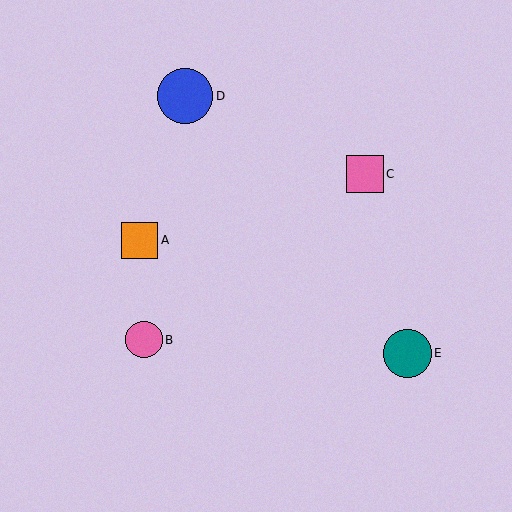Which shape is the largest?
The blue circle (labeled D) is the largest.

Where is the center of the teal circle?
The center of the teal circle is at (407, 353).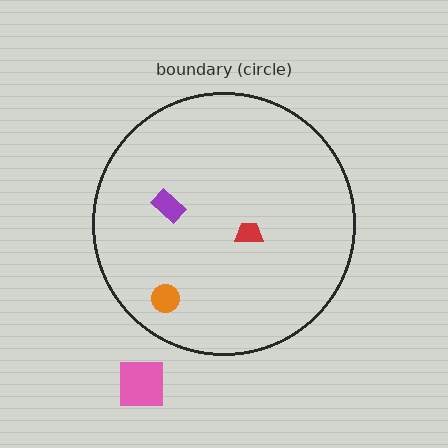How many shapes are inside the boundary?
3 inside, 1 outside.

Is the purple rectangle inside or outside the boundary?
Inside.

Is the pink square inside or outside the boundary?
Outside.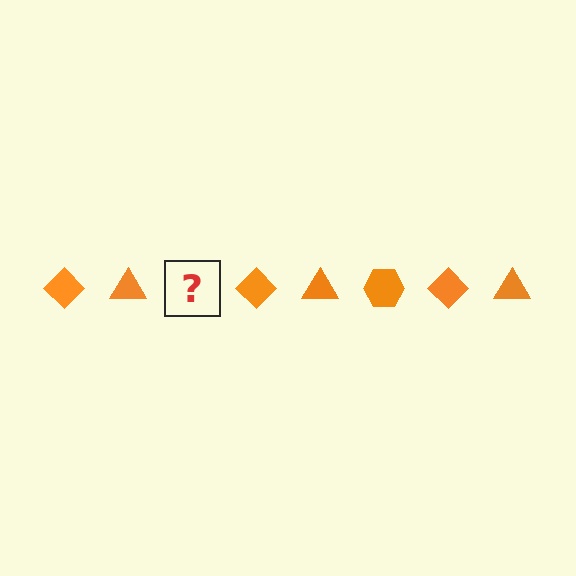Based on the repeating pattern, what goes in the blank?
The blank should be an orange hexagon.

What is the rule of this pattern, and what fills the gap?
The rule is that the pattern cycles through diamond, triangle, hexagon shapes in orange. The gap should be filled with an orange hexagon.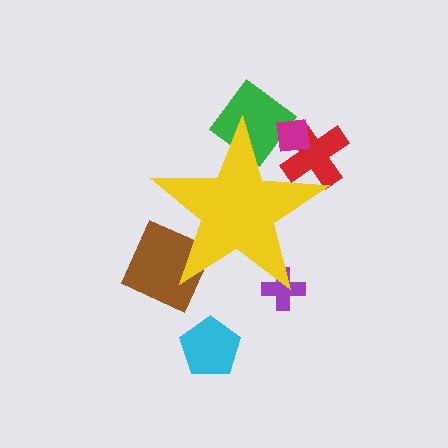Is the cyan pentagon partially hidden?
No, the cyan pentagon is fully visible.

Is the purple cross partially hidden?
Yes, the purple cross is partially hidden behind the yellow star.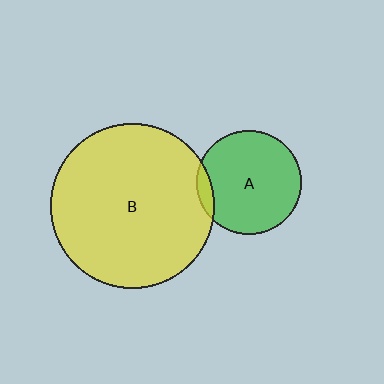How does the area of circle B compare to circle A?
Approximately 2.5 times.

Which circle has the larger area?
Circle B (yellow).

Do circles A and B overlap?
Yes.